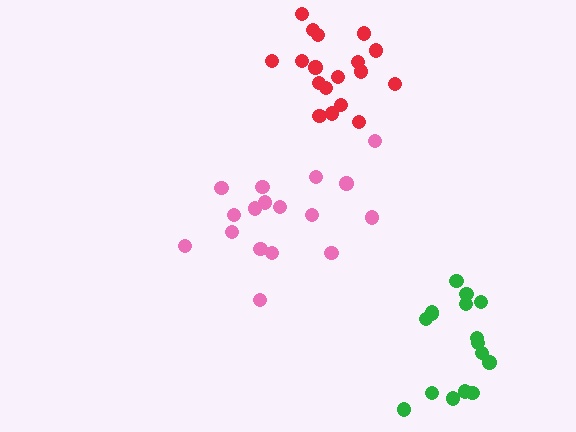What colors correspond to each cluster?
The clusters are colored: green, red, pink.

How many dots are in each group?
Group 1: 16 dots, Group 2: 18 dots, Group 3: 17 dots (51 total).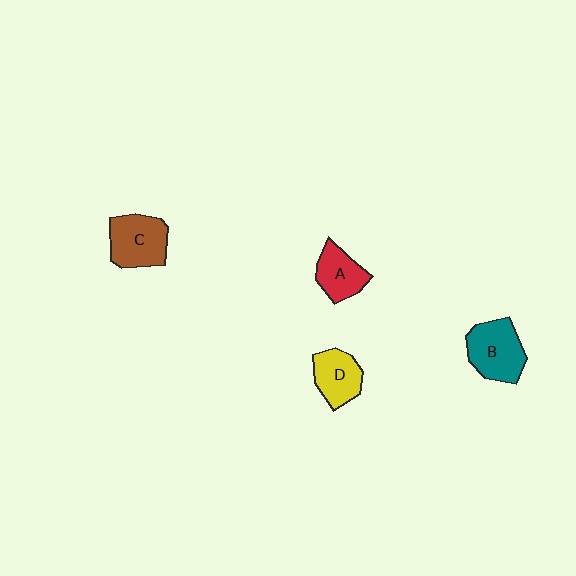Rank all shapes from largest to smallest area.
From largest to smallest: B (teal), C (brown), D (yellow), A (red).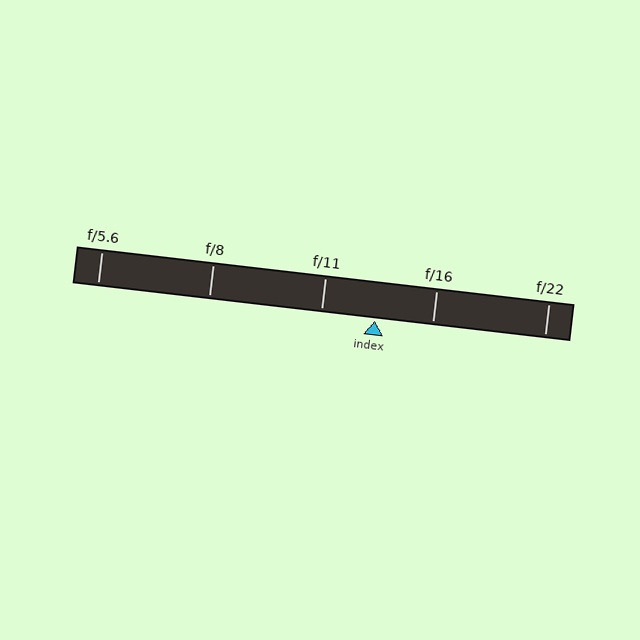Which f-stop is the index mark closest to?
The index mark is closest to f/11.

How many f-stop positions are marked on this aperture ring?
There are 5 f-stop positions marked.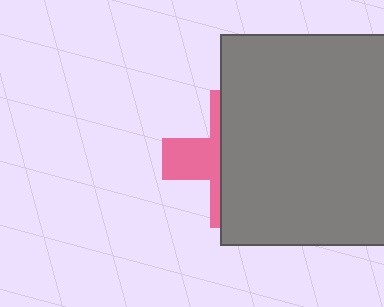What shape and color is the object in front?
The object in front is a gray square.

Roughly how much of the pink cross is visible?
A small part of it is visible (roughly 35%).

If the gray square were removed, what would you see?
You would see the complete pink cross.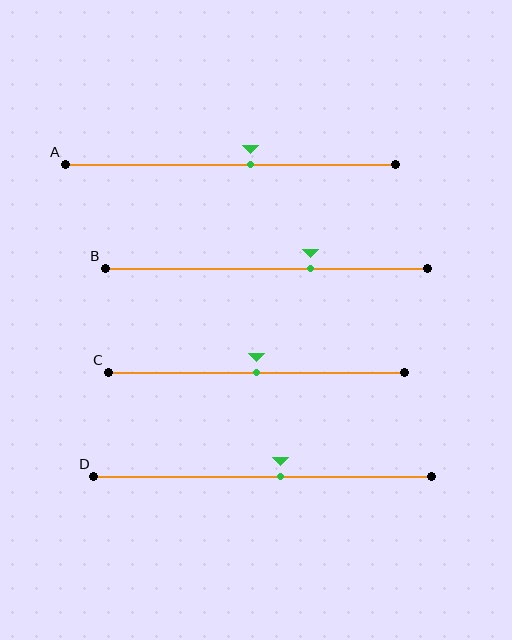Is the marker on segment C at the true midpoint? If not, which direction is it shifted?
Yes, the marker on segment C is at the true midpoint.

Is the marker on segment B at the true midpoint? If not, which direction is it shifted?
No, the marker on segment B is shifted to the right by about 14% of the segment length.